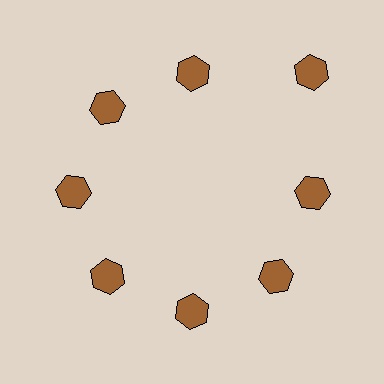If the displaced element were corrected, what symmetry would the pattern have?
It would have 8-fold rotational symmetry — the pattern would map onto itself every 45 degrees.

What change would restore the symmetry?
The symmetry would be restored by moving it inward, back onto the ring so that all 8 hexagons sit at equal angles and equal distance from the center.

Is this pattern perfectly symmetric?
No. The 8 brown hexagons are arranged in a ring, but one element near the 2 o'clock position is pushed outward from the center, breaking the 8-fold rotational symmetry.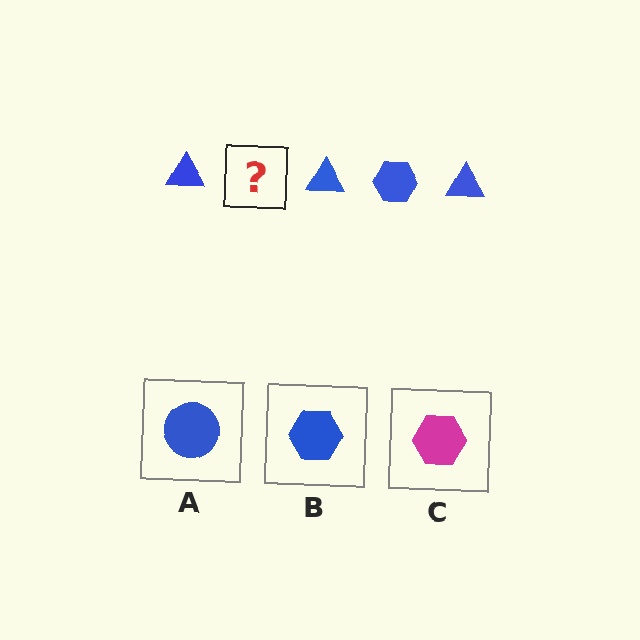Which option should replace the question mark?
Option B.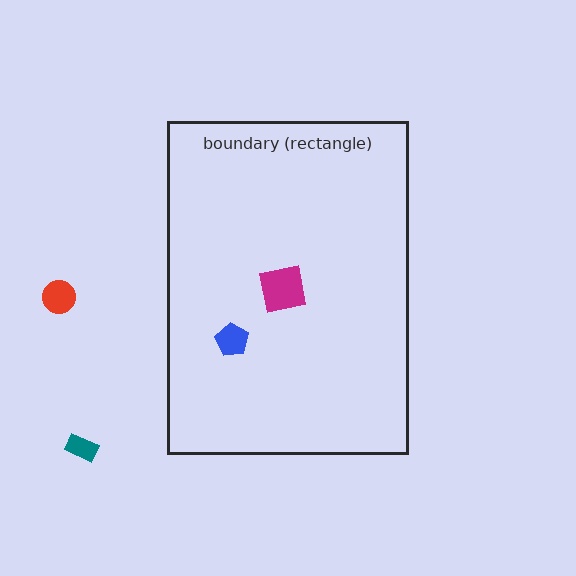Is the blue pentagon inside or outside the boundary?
Inside.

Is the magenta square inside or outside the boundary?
Inside.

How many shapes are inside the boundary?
2 inside, 2 outside.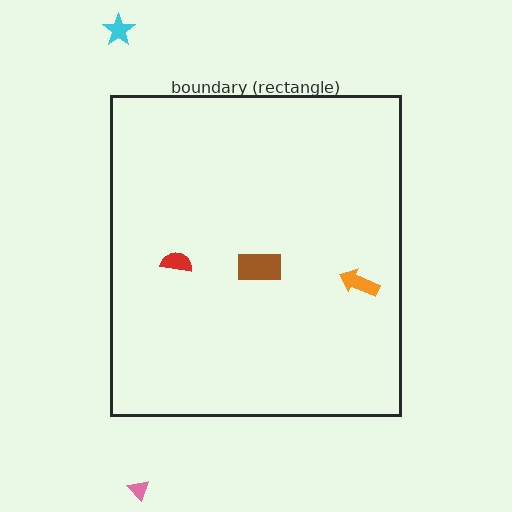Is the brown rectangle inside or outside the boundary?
Inside.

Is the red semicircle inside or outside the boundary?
Inside.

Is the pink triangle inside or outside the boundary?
Outside.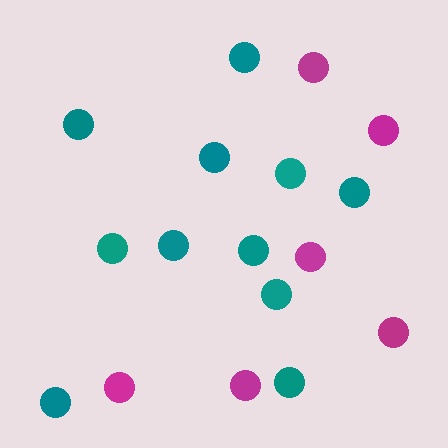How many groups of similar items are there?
There are 2 groups: one group of teal circles (11) and one group of magenta circles (6).